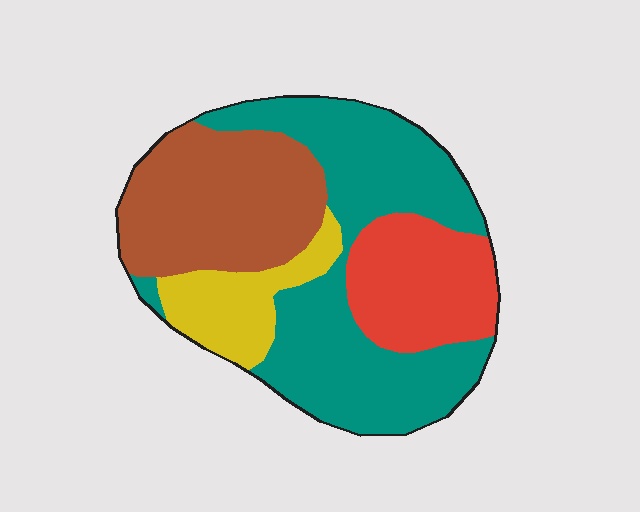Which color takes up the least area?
Yellow, at roughly 10%.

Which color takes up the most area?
Teal, at roughly 45%.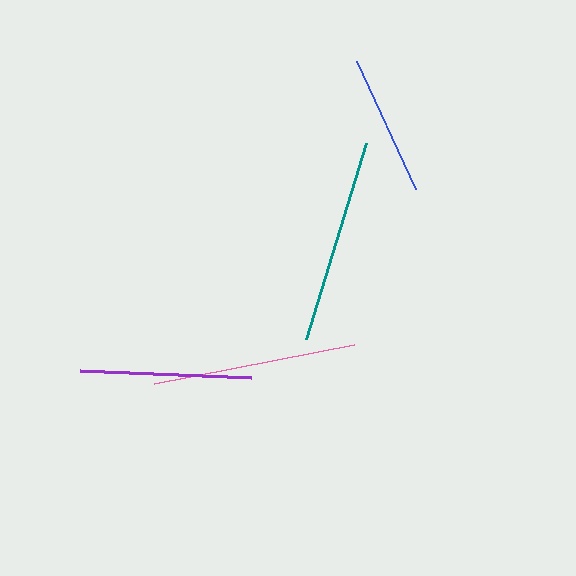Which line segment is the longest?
The teal line is the longest at approximately 205 pixels.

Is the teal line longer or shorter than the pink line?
The teal line is longer than the pink line.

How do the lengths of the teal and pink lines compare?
The teal and pink lines are approximately the same length.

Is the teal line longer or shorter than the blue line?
The teal line is longer than the blue line.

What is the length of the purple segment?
The purple segment is approximately 172 pixels long.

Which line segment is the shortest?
The blue line is the shortest at approximately 141 pixels.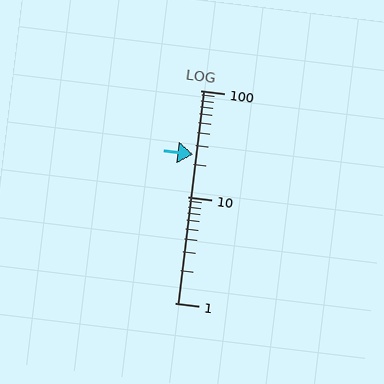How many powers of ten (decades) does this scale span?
The scale spans 2 decades, from 1 to 100.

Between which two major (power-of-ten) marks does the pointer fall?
The pointer is between 10 and 100.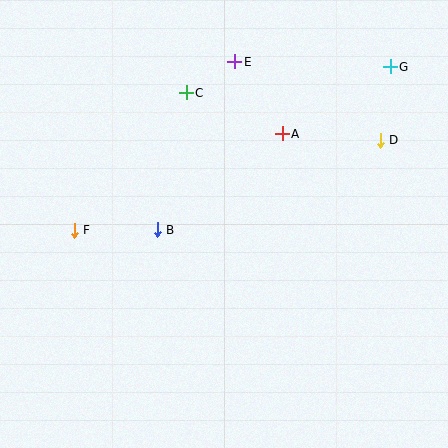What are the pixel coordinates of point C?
Point C is at (186, 93).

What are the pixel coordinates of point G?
Point G is at (390, 67).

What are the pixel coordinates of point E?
Point E is at (235, 62).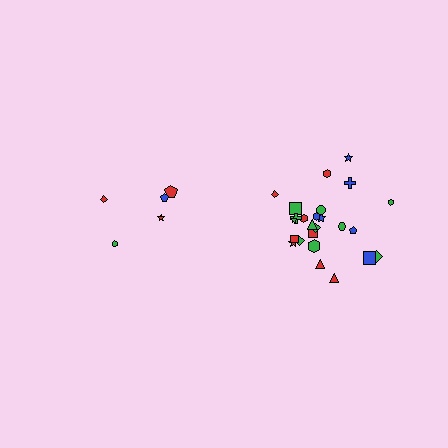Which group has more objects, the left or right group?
The right group.